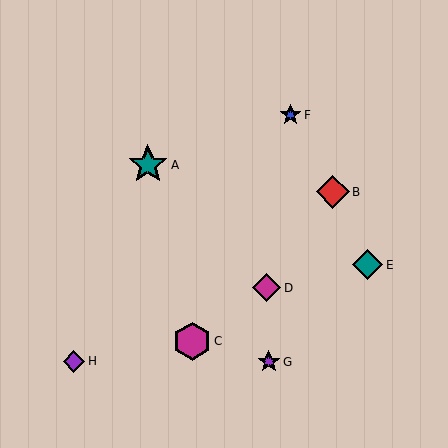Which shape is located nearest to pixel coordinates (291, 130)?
The blue star (labeled F) at (291, 115) is nearest to that location.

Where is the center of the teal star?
The center of the teal star is at (148, 165).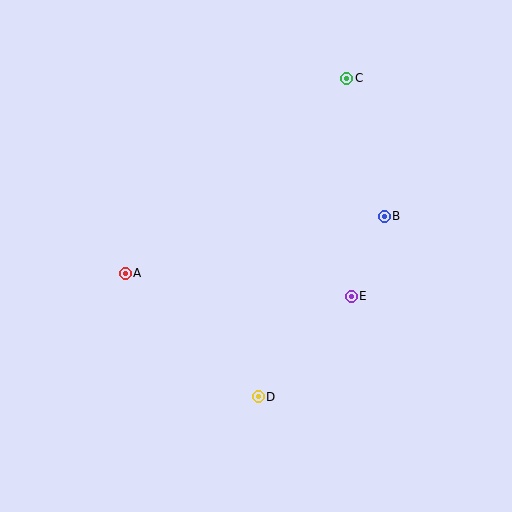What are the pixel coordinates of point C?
Point C is at (347, 78).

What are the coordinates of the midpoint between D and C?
The midpoint between D and C is at (302, 237).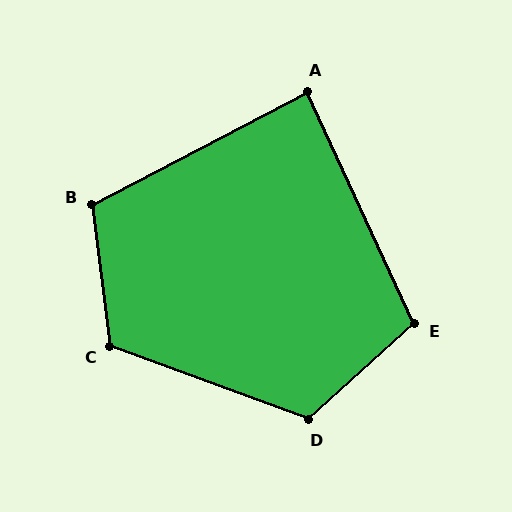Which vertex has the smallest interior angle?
A, at approximately 87 degrees.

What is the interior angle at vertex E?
Approximately 108 degrees (obtuse).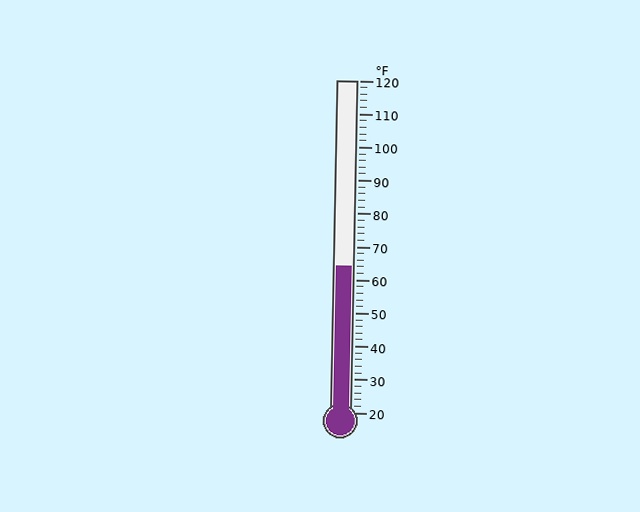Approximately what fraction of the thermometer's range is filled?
The thermometer is filled to approximately 45% of its range.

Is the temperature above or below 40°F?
The temperature is above 40°F.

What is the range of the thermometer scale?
The thermometer scale ranges from 20°F to 120°F.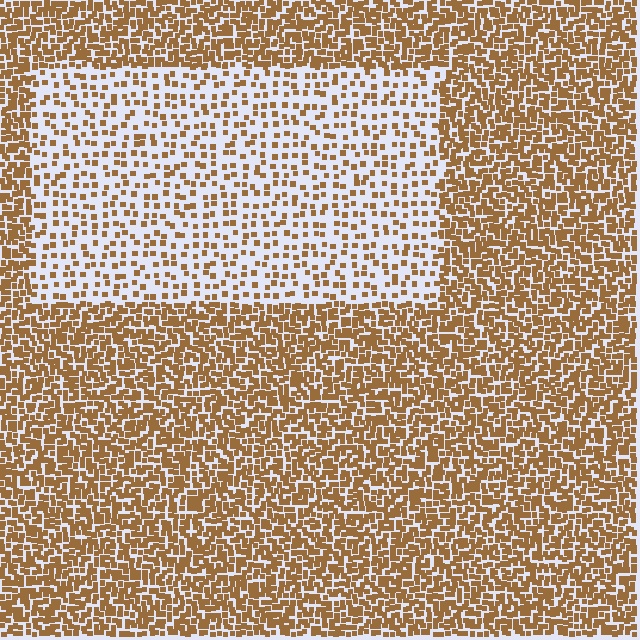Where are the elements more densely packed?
The elements are more densely packed outside the rectangle boundary.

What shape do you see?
I see a rectangle.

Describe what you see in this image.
The image contains small brown elements arranged at two different densities. A rectangle-shaped region is visible where the elements are less densely packed than the surrounding area.